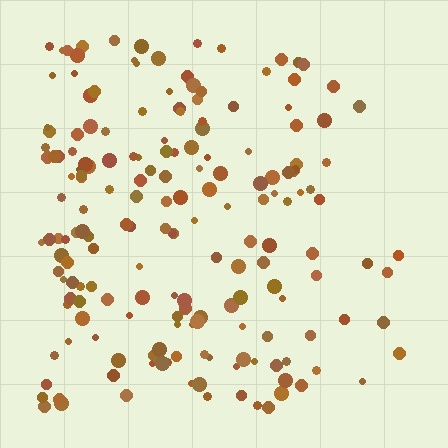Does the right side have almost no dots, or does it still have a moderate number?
Still a moderate number, just noticeably fewer than the left.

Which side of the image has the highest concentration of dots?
The left.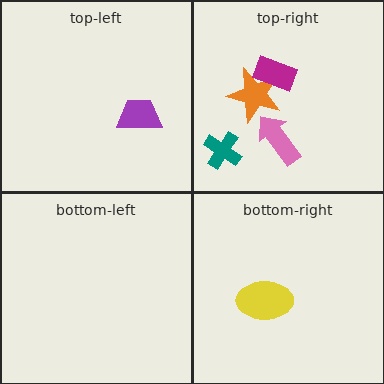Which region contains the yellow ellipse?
The bottom-right region.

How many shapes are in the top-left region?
1.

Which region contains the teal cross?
The top-right region.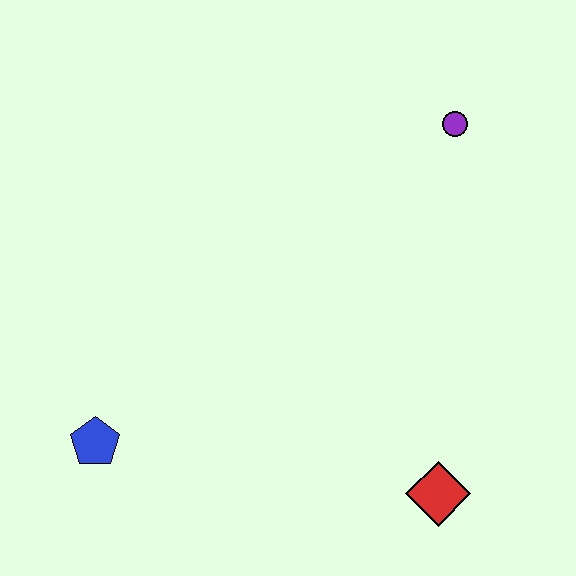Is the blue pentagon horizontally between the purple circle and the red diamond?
No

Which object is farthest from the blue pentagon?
The purple circle is farthest from the blue pentagon.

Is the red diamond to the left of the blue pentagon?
No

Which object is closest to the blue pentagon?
The red diamond is closest to the blue pentagon.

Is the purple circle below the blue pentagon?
No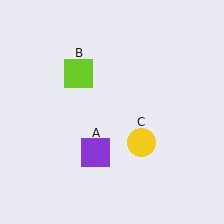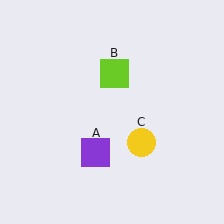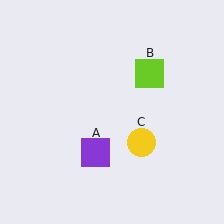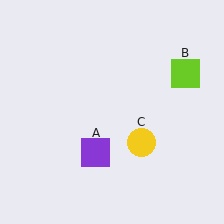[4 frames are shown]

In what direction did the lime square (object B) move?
The lime square (object B) moved right.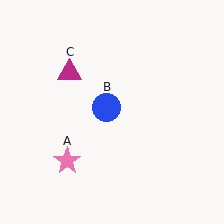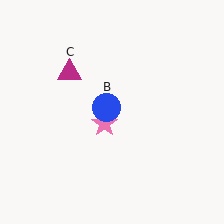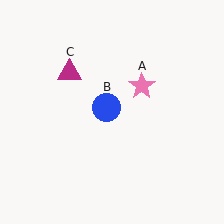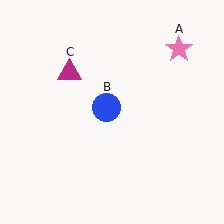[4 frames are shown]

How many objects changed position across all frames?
1 object changed position: pink star (object A).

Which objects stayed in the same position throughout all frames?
Blue circle (object B) and magenta triangle (object C) remained stationary.